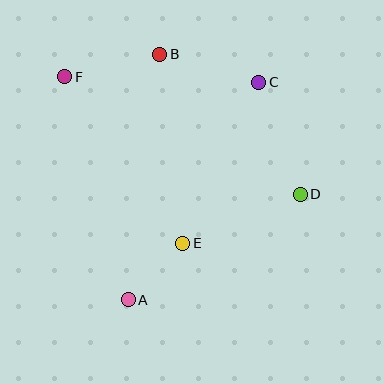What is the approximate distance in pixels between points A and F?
The distance between A and F is approximately 232 pixels.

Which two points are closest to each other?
Points A and E are closest to each other.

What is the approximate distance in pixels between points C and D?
The distance between C and D is approximately 119 pixels.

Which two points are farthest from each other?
Points D and F are farthest from each other.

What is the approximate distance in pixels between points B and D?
The distance between B and D is approximately 198 pixels.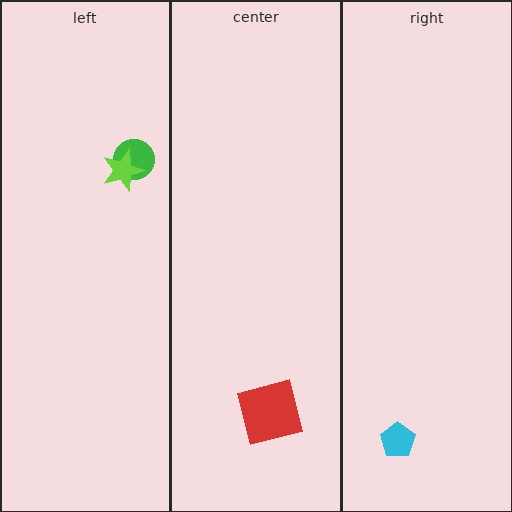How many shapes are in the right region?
1.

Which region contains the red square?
The center region.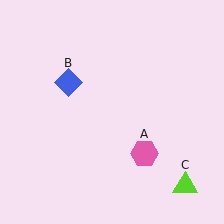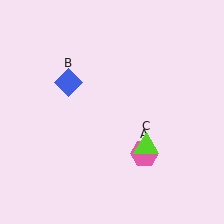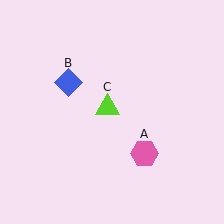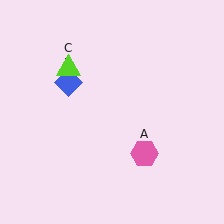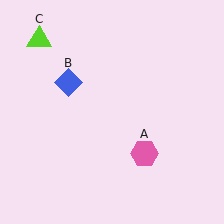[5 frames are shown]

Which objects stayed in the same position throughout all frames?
Pink hexagon (object A) and blue diamond (object B) remained stationary.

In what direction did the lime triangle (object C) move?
The lime triangle (object C) moved up and to the left.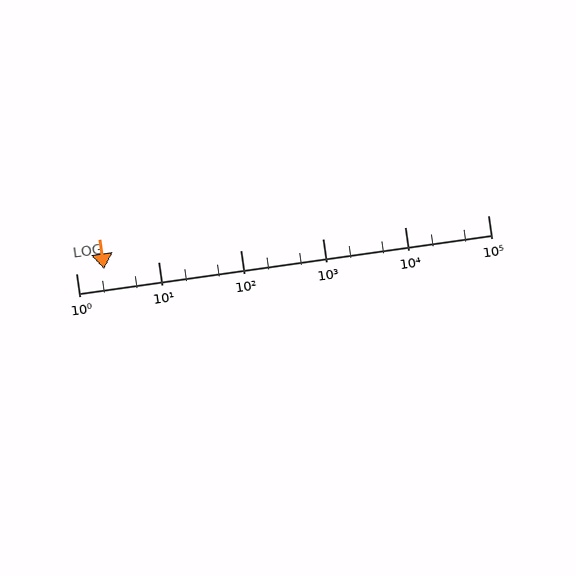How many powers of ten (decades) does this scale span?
The scale spans 5 decades, from 1 to 100000.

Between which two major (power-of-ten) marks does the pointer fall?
The pointer is between 1 and 10.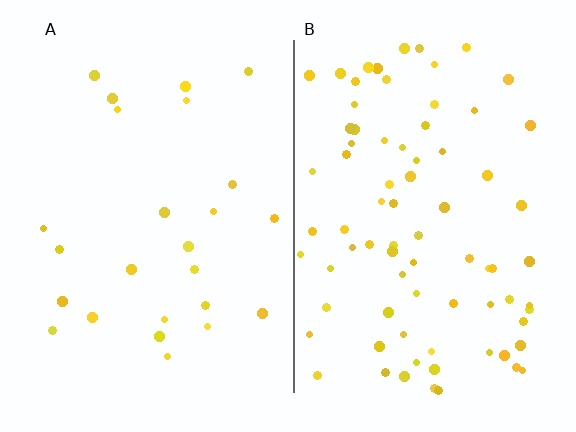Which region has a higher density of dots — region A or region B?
B (the right).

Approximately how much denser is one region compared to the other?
Approximately 3.2× — region B over region A.